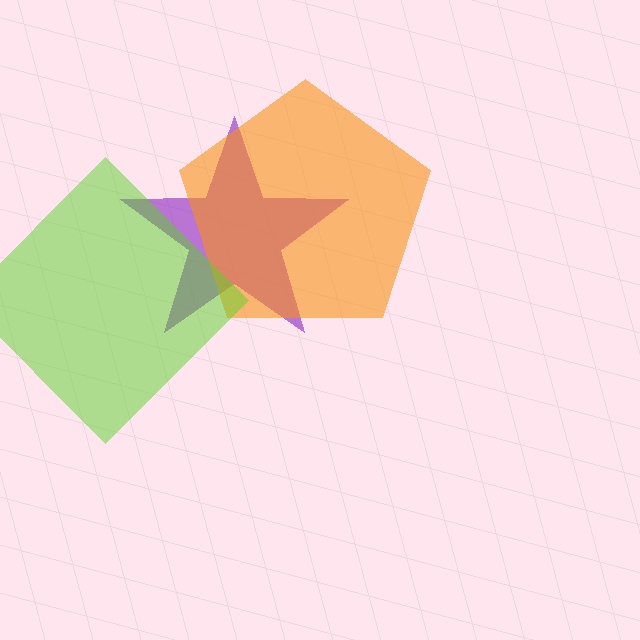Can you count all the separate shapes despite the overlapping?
Yes, there are 3 separate shapes.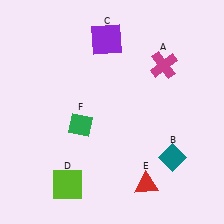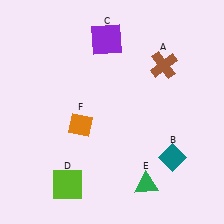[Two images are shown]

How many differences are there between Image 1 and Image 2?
There are 3 differences between the two images.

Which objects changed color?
A changed from magenta to brown. E changed from red to green. F changed from green to orange.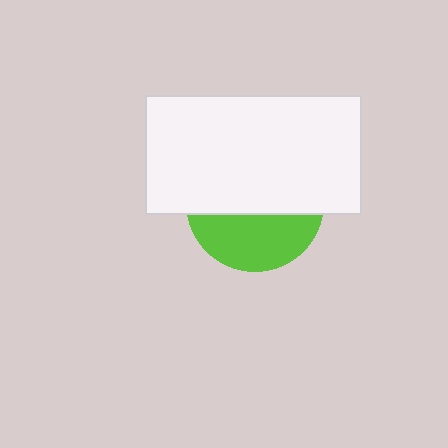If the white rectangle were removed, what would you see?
You would see the complete lime circle.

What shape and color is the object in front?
The object in front is a white rectangle.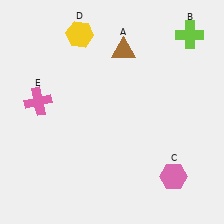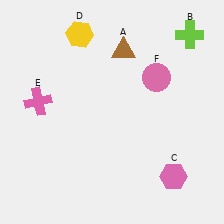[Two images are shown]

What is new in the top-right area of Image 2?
A pink circle (F) was added in the top-right area of Image 2.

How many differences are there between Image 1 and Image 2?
There is 1 difference between the two images.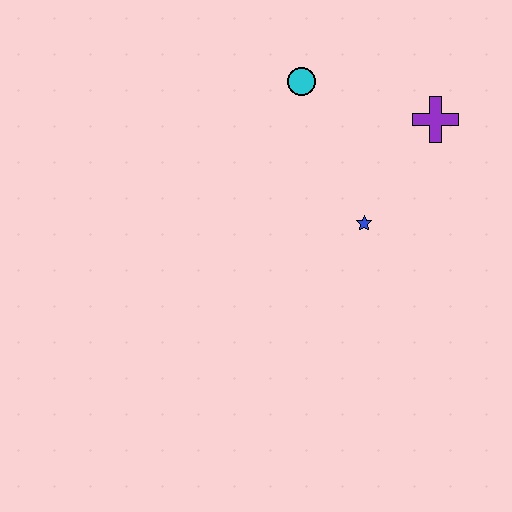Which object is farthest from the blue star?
The cyan circle is farthest from the blue star.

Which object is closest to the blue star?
The purple cross is closest to the blue star.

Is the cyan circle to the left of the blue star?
Yes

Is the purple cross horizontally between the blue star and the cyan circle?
No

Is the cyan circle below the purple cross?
No